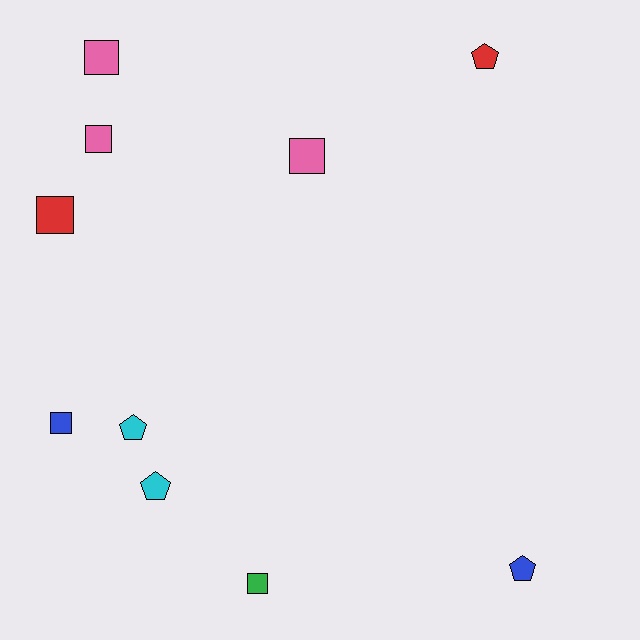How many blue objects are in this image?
There are 2 blue objects.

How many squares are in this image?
There are 6 squares.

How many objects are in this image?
There are 10 objects.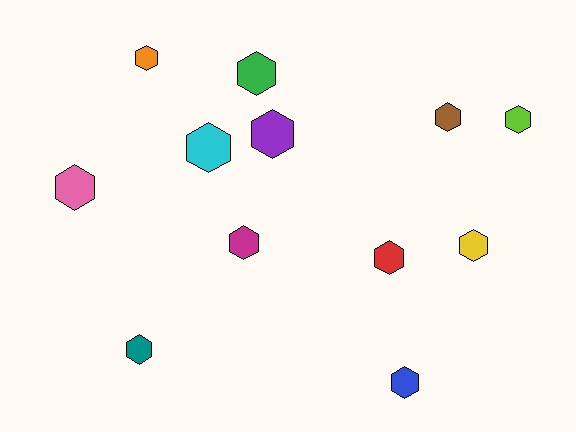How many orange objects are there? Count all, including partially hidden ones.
There is 1 orange object.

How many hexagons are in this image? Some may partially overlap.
There are 12 hexagons.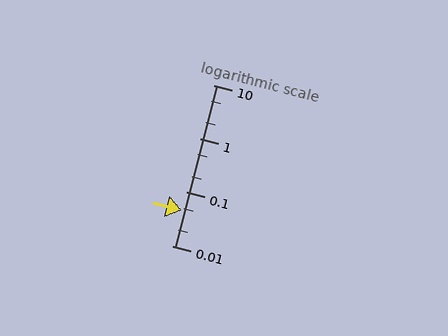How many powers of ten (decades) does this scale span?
The scale spans 3 decades, from 0.01 to 10.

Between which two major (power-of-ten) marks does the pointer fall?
The pointer is between 0.01 and 0.1.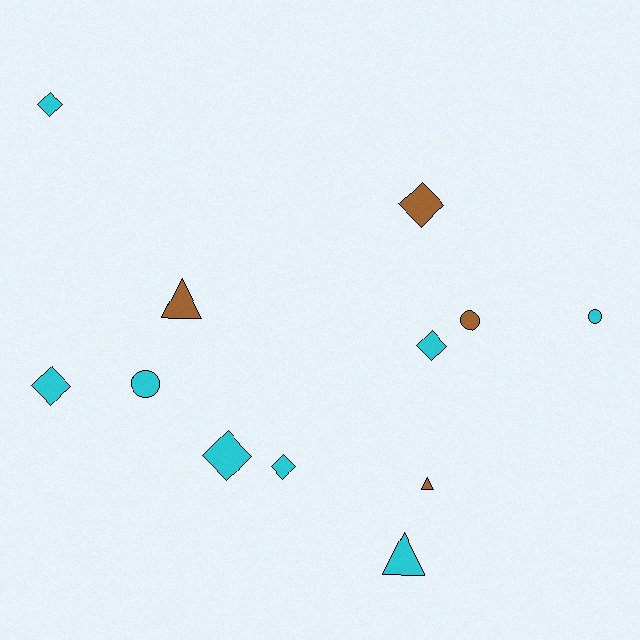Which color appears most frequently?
Cyan, with 8 objects.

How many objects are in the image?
There are 12 objects.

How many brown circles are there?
There is 1 brown circle.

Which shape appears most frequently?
Diamond, with 6 objects.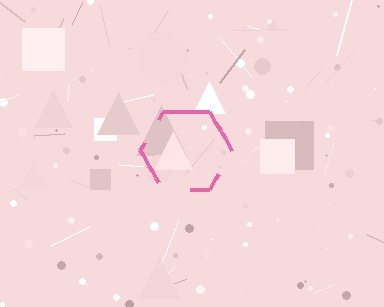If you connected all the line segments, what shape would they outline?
They would outline a hexagon.